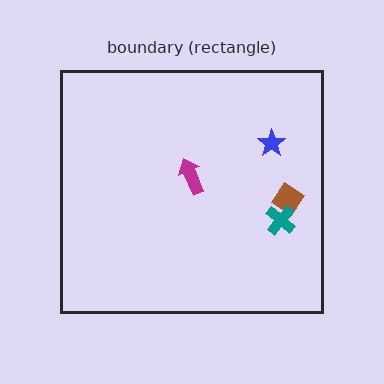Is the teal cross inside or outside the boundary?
Inside.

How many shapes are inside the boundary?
4 inside, 0 outside.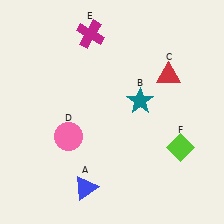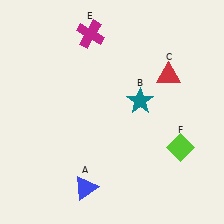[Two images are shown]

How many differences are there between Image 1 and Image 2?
There is 1 difference between the two images.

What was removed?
The pink circle (D) was removed in Image 2.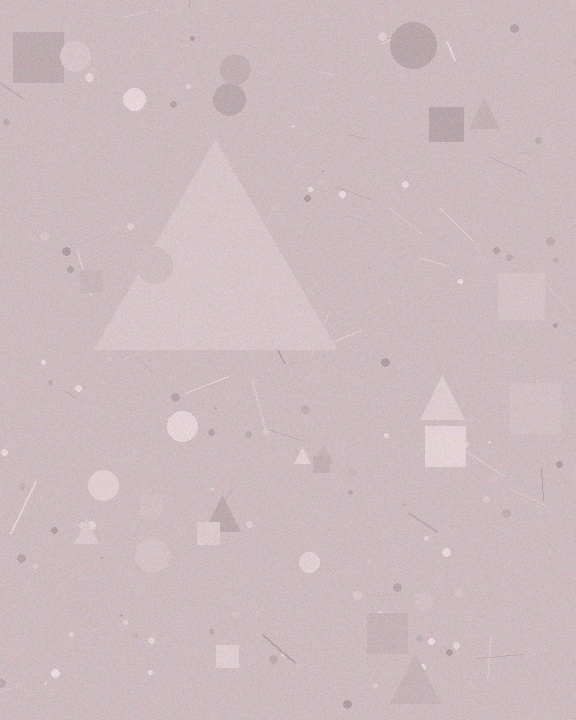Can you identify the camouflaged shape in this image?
The camouflaged shape is a triangle.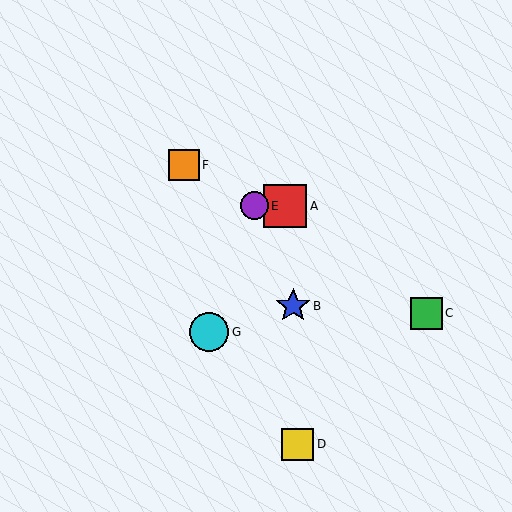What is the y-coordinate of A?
Object A is at y≈206.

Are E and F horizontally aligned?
No, E is at y≈206 and F is at y≈165.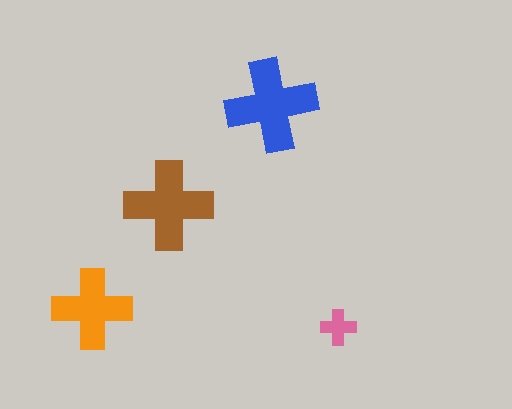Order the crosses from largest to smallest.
the blue one, the brown one, the orange one, the pink one.